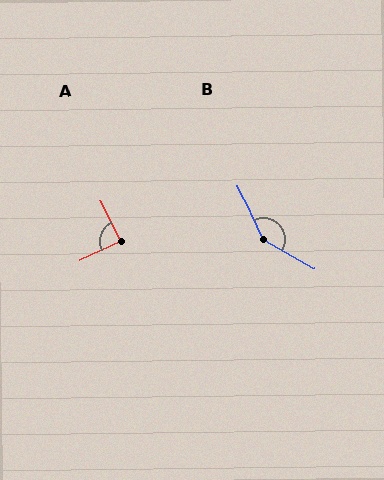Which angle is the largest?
B, at approximately 144 degrees.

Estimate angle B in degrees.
Approximately 144 degrees.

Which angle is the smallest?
A, at approximately 89 degrees.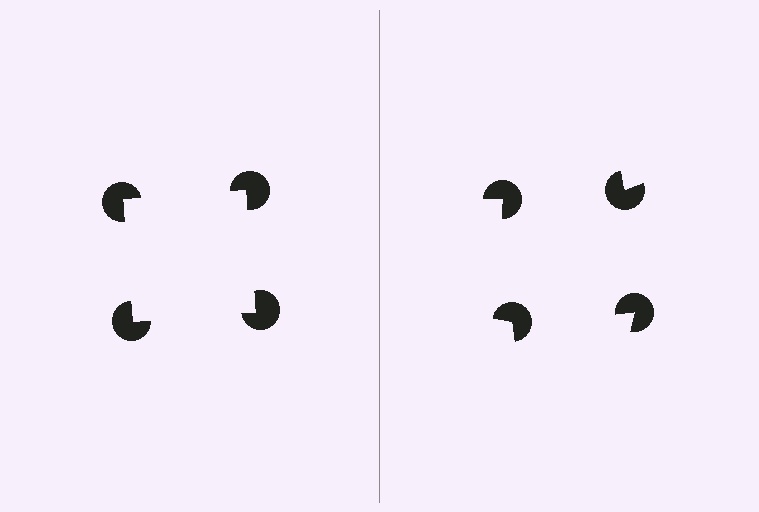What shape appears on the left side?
An illusory square.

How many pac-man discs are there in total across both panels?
8 — 4 on each side.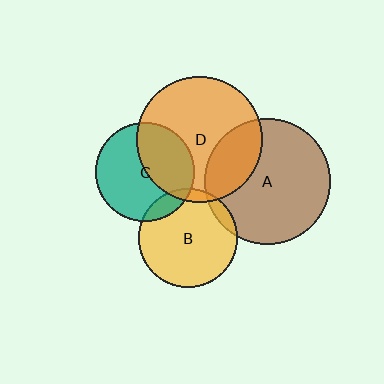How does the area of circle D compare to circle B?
Approximately 1.6 times.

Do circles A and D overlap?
Yes.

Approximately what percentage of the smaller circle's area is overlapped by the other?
Approximately 25%.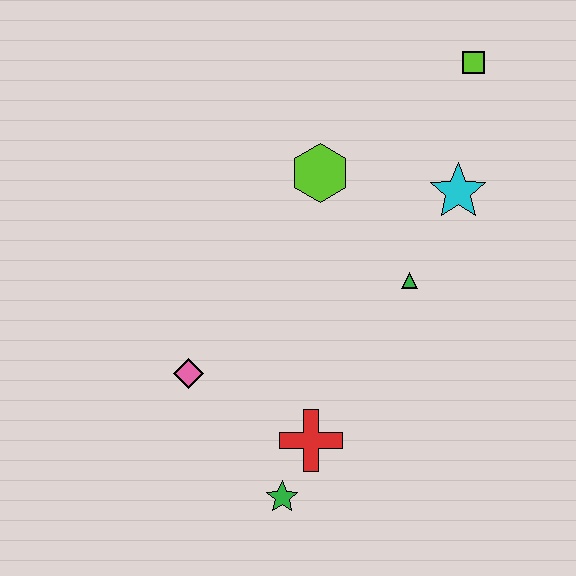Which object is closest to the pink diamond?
The red cross is closest to the pink diamond.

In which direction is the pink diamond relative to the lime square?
The pink diamond is below the lime square.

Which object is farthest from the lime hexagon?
The green star is farthest from the lime hexagon.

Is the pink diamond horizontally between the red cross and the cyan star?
No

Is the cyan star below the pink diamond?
No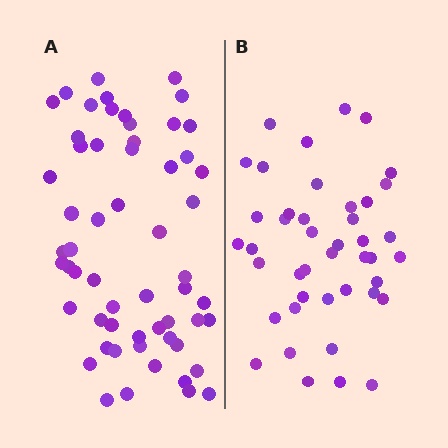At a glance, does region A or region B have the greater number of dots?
Region A (the left region) has more dots.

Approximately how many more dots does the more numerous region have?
Region A has approximately 15 more dots than region B.